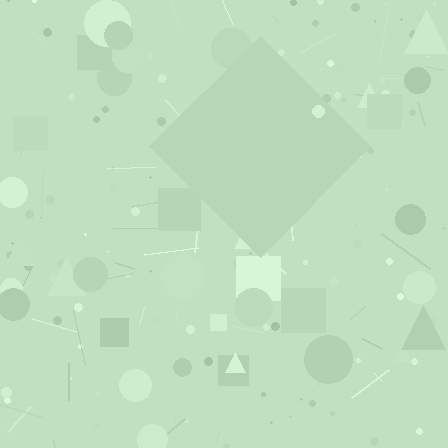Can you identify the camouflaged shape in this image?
The camouflaged shape is a diamond.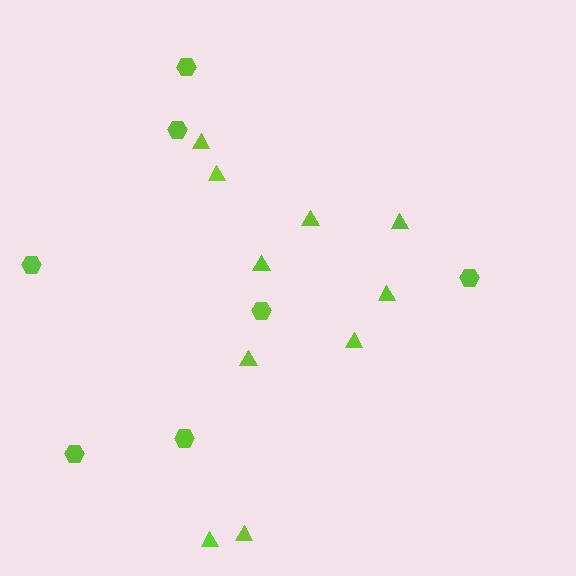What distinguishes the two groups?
There are 2 groups: one group of hexagons (7) and one group of triangles (10).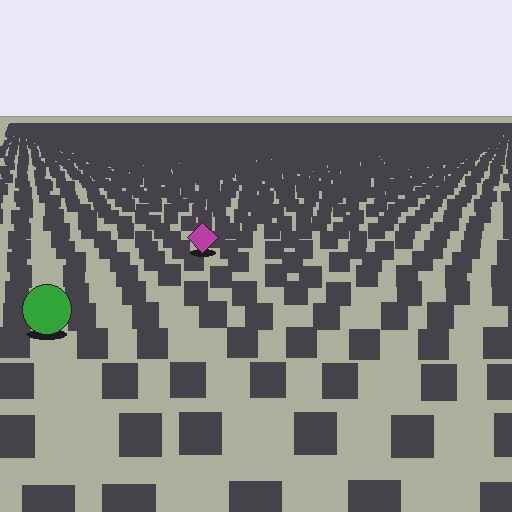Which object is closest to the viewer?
The green circle is closest. The texture marks near it are larger and more spread out.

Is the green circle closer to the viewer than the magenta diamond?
Yes. The green circle is closer — you can tell from the texture gradient: the ground texture is coarser near it.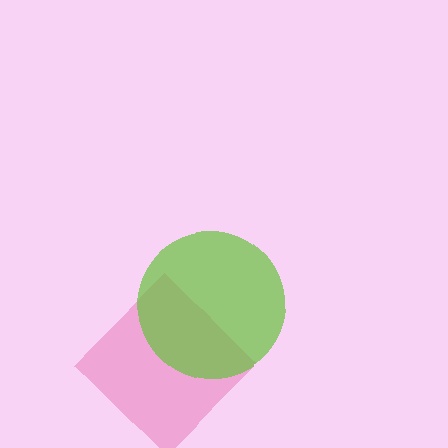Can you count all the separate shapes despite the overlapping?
Yes, there are 2 separate shapes.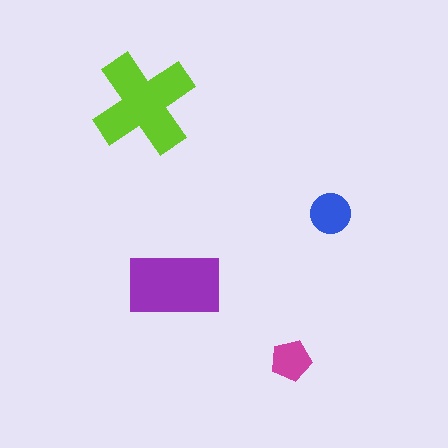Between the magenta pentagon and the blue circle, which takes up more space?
The blue circle.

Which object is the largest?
The lime cross.